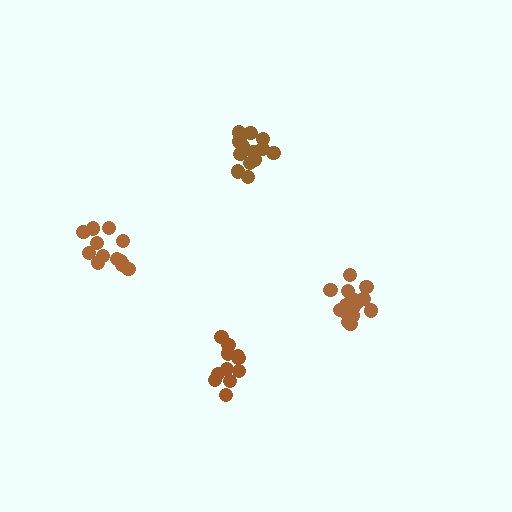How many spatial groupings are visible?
There are 4 spatial groupings.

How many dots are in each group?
Group 1: 11 dots, Group 2: 12 dots, Group 3: 15 dots, Group 4: 13 dots (51 total).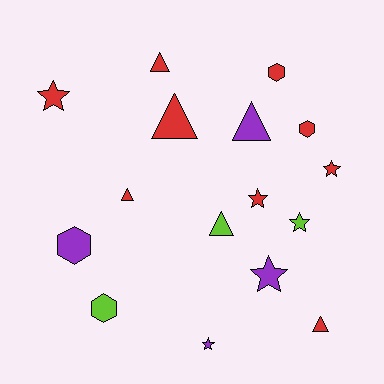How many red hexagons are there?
There are 2 red hexagons.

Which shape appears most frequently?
Star, with 6 objects.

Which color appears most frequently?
Red, with 9 objects.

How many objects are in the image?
There are 16 objects.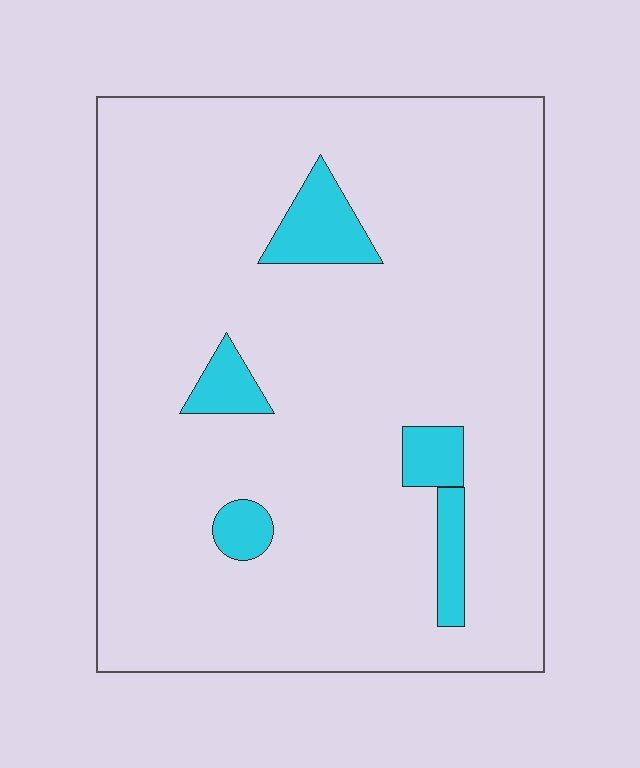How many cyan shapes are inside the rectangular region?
5.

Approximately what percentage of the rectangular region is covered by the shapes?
Approximately 10%.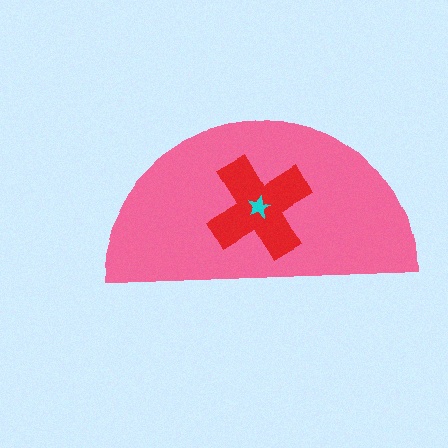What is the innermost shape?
The cyan star.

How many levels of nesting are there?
3.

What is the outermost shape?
The pink semicircle.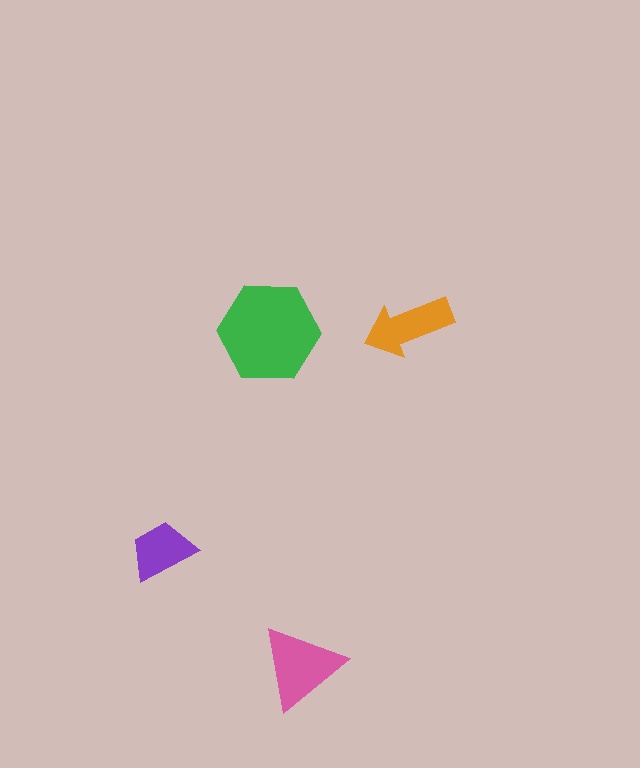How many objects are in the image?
There are 4 objects in the image.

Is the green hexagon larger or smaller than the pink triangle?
Larger.